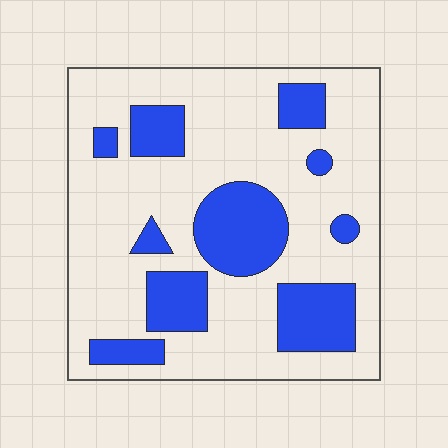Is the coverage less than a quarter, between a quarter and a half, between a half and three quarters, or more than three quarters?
Between a quarter and a half.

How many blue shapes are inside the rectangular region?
10.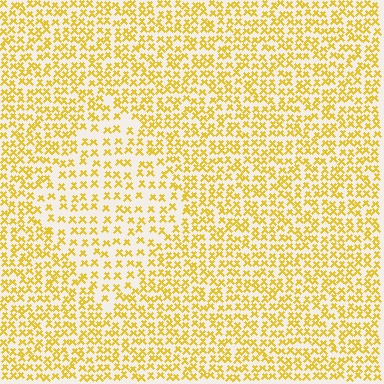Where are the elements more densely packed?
The elements are more densely packed outside the diamond boundary.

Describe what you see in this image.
The image contains small yellow elements arranged at two different densities. A diamond-shaped region is visible where the elements are less densely packed than the surrounding area.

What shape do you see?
I see a diamond.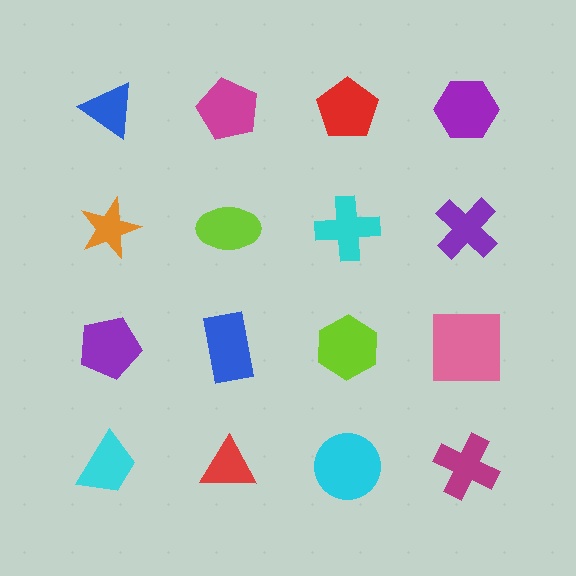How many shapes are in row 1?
4 shapes.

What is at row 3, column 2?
A blue rectangle.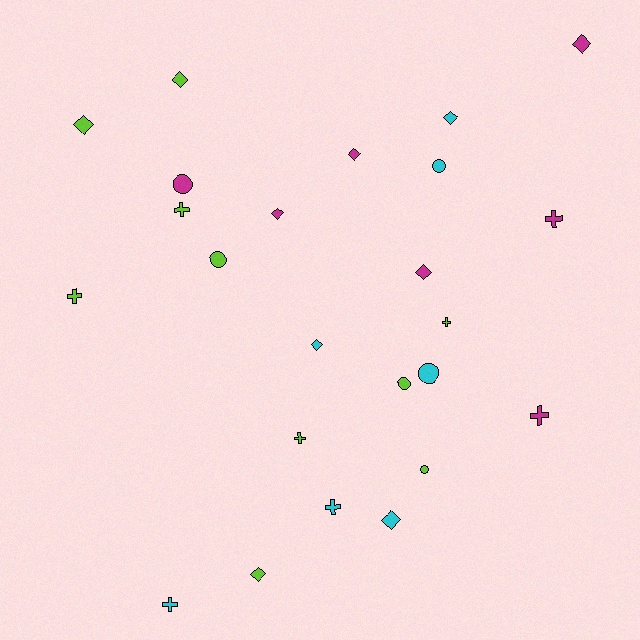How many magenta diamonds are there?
There are 4 magenta diamonds.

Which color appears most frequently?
Lime, with 10 objects.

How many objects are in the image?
There are 24 objects.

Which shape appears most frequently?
Diamond, with 10 objects.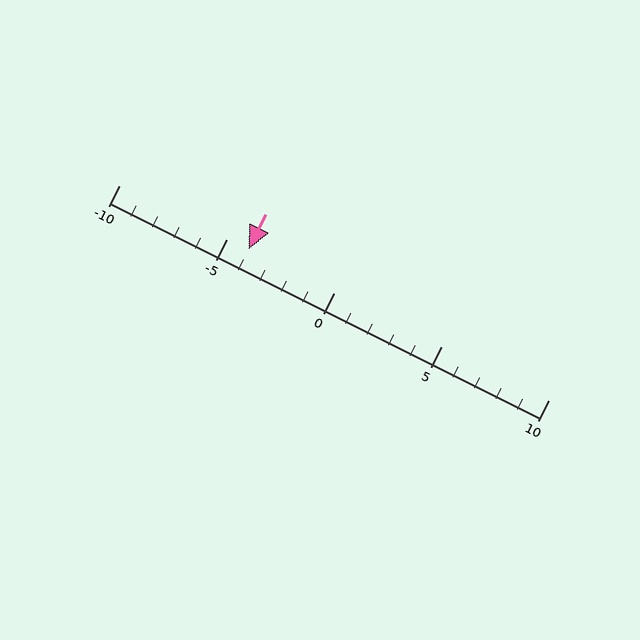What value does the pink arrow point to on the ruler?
The pink arrow points to approximately -4.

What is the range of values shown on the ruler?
The ruler shows values from -10 to 10.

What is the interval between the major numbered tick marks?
The major tick marks are spaced 5 units apart.